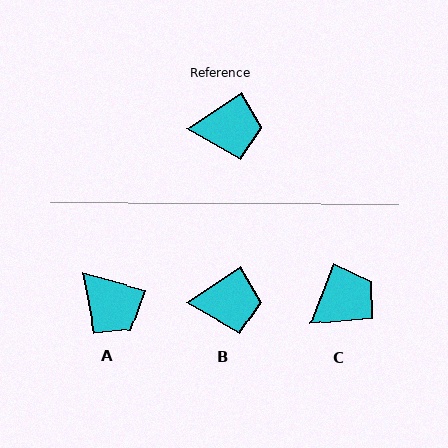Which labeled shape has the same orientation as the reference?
B.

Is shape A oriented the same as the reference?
No, it is off by about 49 degrees.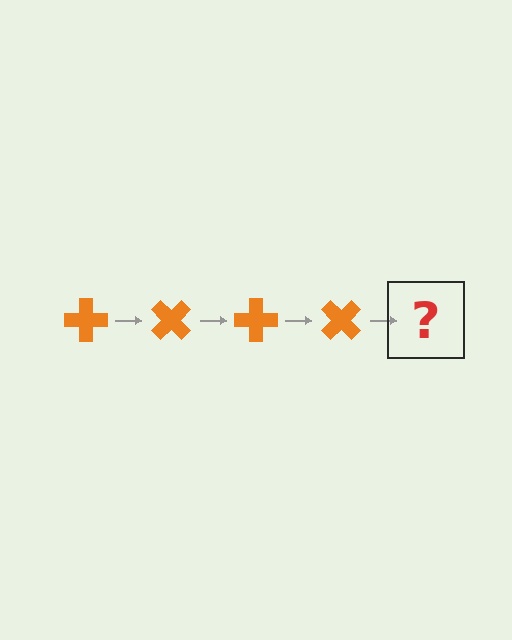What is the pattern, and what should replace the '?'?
The pattern is that the cross rotates 45 degrees each step. The '?' should be an orange cross rotated 180 degrees.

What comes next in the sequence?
The next element should be an orange cross rotated 180 degrees.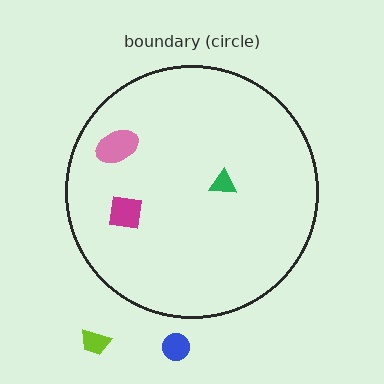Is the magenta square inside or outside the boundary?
Inside.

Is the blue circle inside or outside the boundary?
Outside.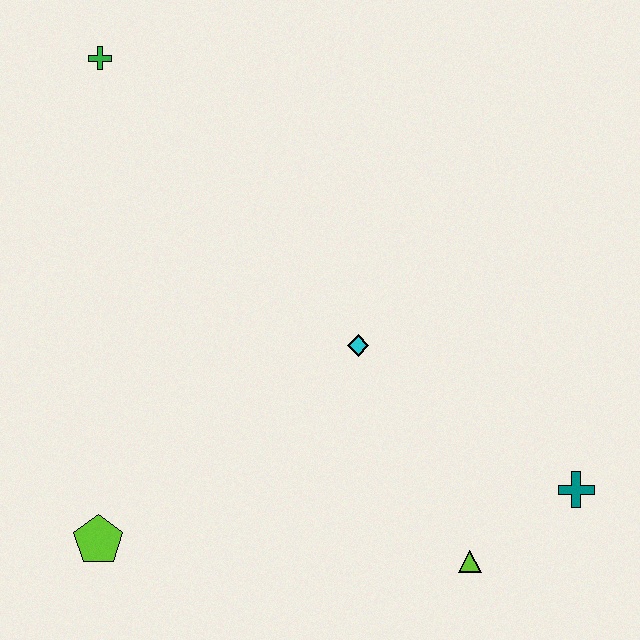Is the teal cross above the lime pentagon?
Yes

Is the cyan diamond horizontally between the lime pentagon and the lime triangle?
Yes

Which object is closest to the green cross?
The cyan diamond is closest to the green cross.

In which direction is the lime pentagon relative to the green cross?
The lime pentagon is below the green cross.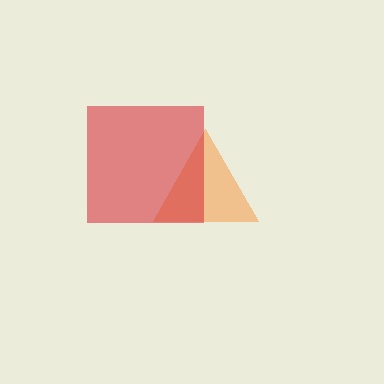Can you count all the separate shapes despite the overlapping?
Yes, there are 2 separate shapes.